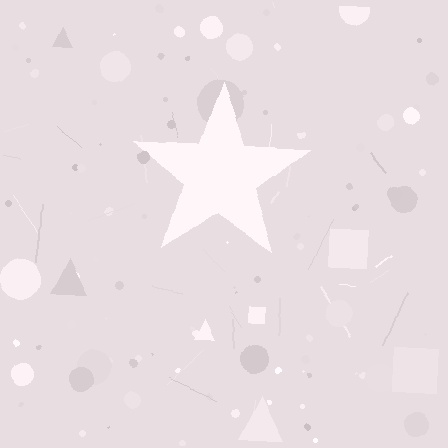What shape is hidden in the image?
A star is hidden in the image.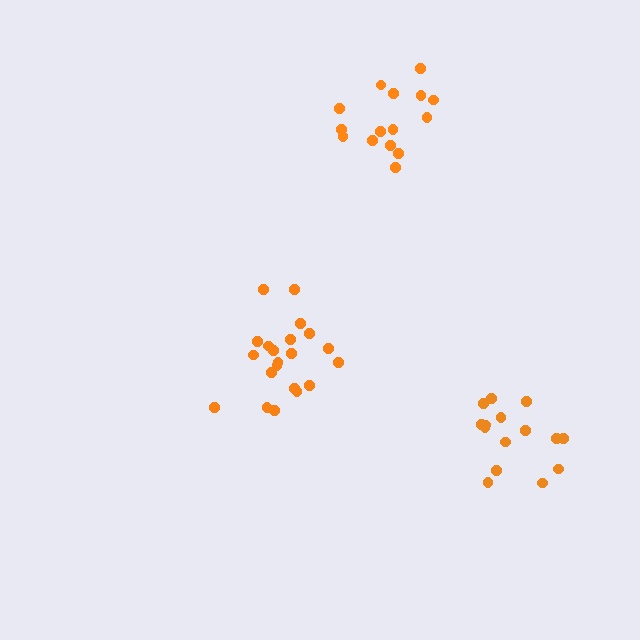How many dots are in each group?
Group 1: 15 dots, Group 2: 15 dots, Group 3: 21 dots (51 total).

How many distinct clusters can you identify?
There are 3 distinct clusters.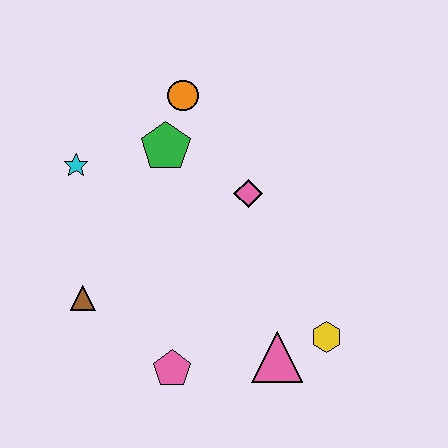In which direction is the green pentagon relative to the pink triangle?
The green pentagon is above the pink triangle.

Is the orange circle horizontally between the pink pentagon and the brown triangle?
No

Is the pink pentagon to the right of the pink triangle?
No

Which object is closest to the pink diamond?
The green pentagon is closest to the pink diamond.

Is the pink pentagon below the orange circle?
Yes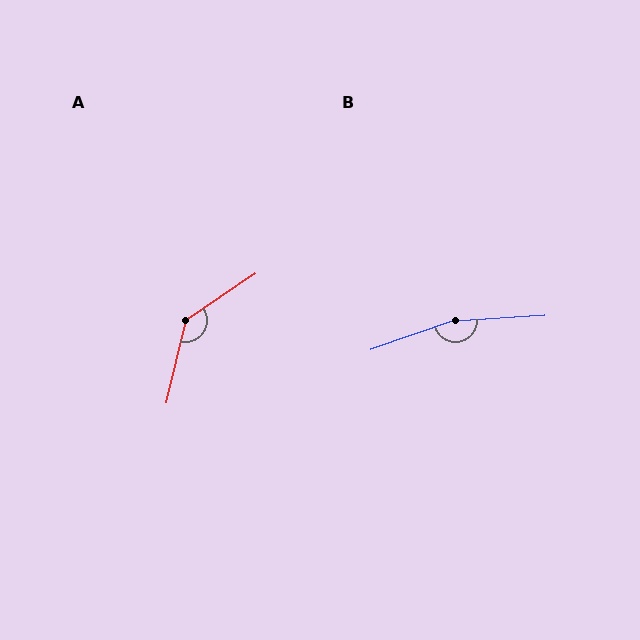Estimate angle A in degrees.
Approximately 137 degrees.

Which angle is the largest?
B, at approximately 164 degrees.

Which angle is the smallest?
A, at approximately 137 degrees.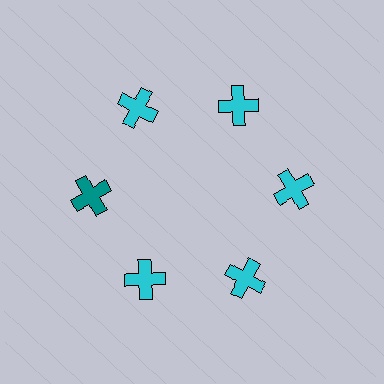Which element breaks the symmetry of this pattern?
The teal cross at roughly the 9 o'clock position breaks the symmetry. All other shapes are cyan crosses.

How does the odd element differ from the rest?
It has a different color: teal instead of cyan.